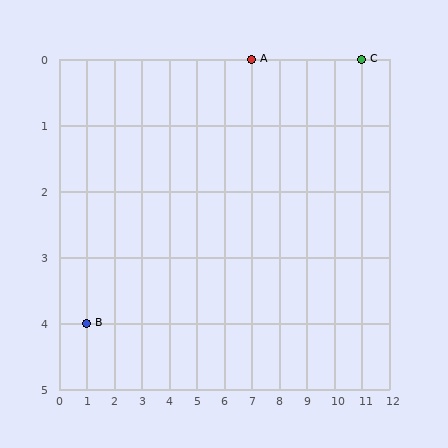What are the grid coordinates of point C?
Point C is at grid coordinates (11, 0).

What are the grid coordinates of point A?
Point A is at grid coordinates (7, 0).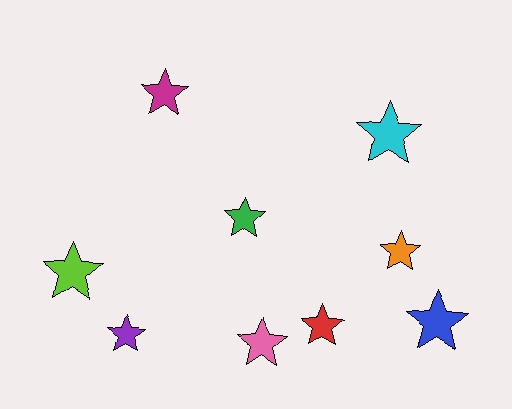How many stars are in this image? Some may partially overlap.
There are 9 stars.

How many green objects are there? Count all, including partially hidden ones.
There is 1 green object.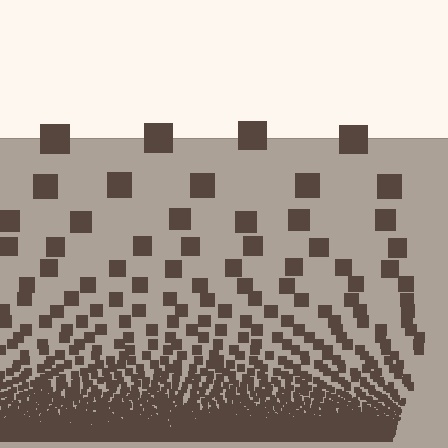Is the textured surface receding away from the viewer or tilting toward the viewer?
The surface appears to tilt toward the viewer. Texture elements get larger and sparser toward the top.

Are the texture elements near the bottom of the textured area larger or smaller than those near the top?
Smaller. The gradient is inverted — elements near the bottom are smaller and denser.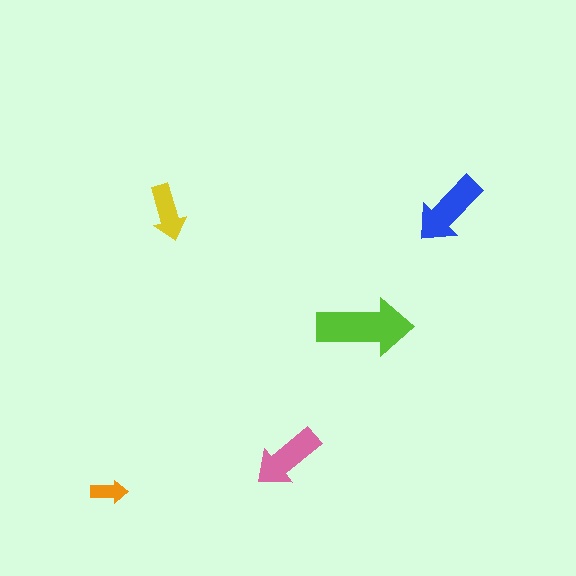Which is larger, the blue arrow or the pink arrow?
The blue one.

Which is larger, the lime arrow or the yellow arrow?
The lime one.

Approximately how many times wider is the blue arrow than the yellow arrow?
About 1.5 times wider.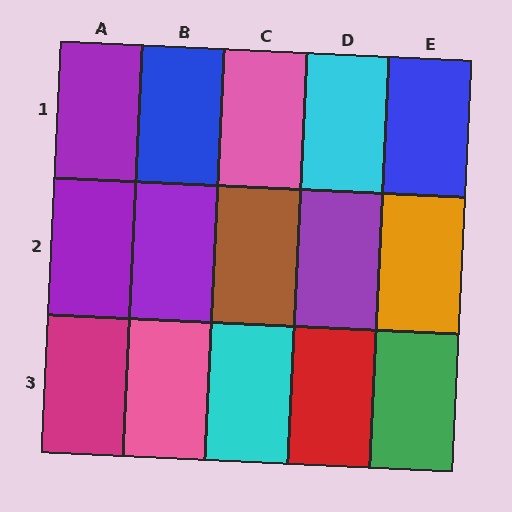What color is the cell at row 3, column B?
Pink.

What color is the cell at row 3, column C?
Cyan.